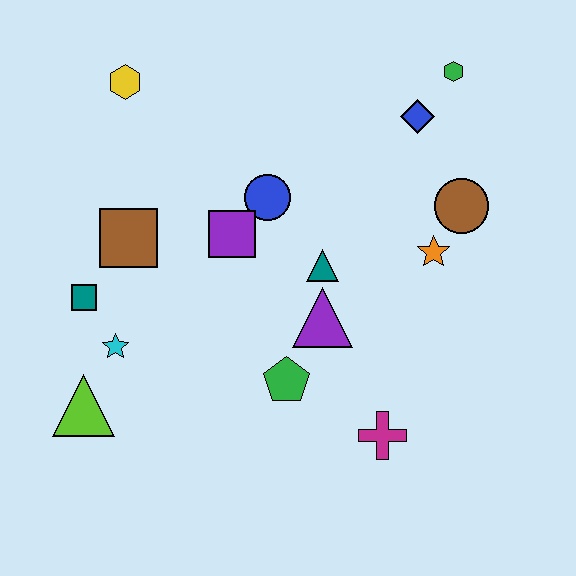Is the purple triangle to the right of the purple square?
Yes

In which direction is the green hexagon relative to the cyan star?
The green hexagon is to the right of the cyan star.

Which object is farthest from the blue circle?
The lime triangle is farthest from the blue circle.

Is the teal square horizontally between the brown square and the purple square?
No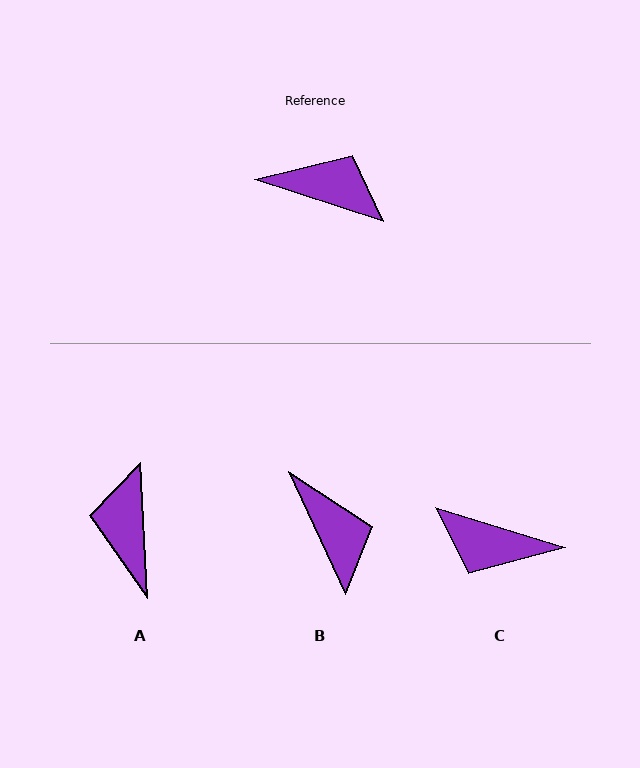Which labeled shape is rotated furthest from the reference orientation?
C, about 179 degrees away.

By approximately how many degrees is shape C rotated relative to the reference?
Approximately 179 degrees clockwise.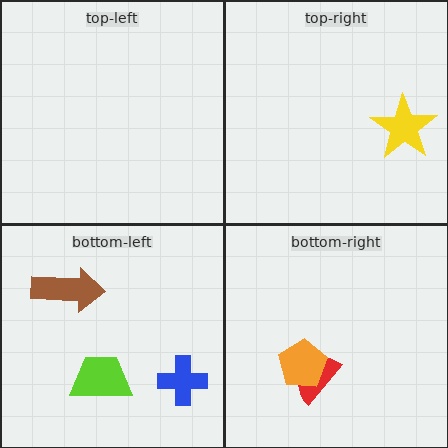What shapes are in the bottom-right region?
The red semicircle, the orange pentagon.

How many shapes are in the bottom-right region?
2.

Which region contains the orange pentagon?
The bottom-right region.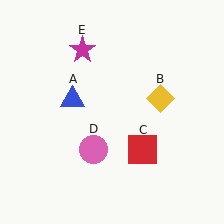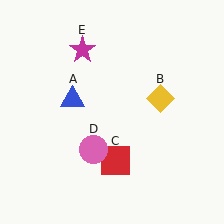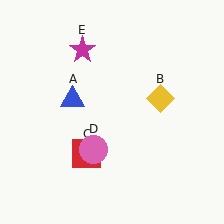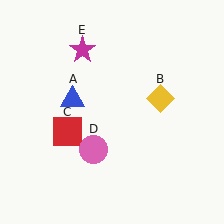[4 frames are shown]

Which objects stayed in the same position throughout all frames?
Blue triangle (object A) and yellow diamond (object B) and pink circle (object D) and magenta star (object E) remained stationary.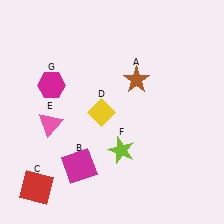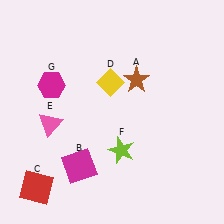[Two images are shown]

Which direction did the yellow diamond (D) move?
The yellow diamond (D) moved up.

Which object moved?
The yellow diamond (D) moved up.